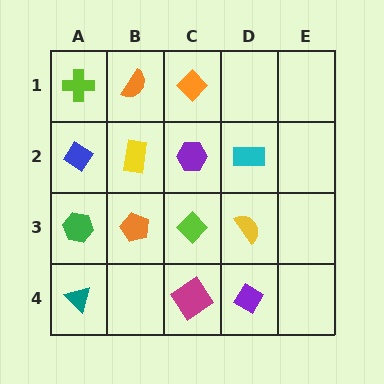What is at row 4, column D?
A purple diamond.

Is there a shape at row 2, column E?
No, that cell is empty.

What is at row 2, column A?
A blue diamond.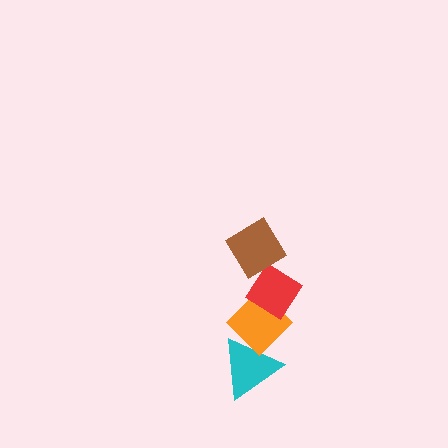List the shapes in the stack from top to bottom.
From top to bottom: the brown diamond, the red diamond, the orange diamond, the cyan triangle.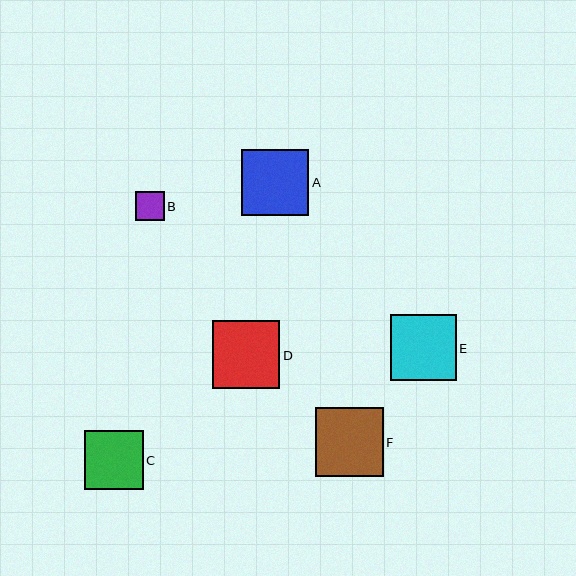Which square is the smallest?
Square B is the smallest with a size of approximately 29 pixels.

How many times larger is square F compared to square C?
Square F is approximately 1.2 times the size of square C.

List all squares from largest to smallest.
From largest to smallest: F, D, A, E, C, B.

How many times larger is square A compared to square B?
Square A is approximately 2.3 times the size of square B.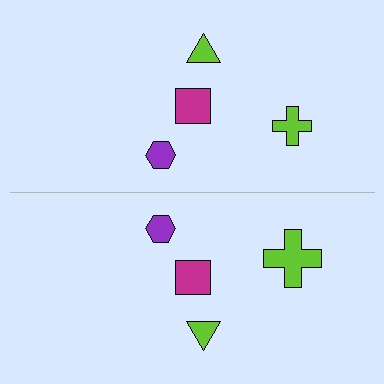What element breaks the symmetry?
The lime cross on the bottom side has a different size than its mirror counterpart.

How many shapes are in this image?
There are 8 shapes in this image.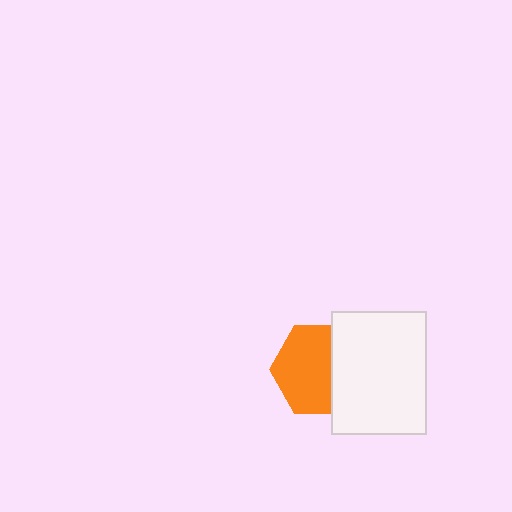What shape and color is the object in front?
The object in front is a white rectangle.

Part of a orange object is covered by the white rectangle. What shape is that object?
It is a hexagon.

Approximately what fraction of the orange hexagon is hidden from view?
Roughly 35% of the orange hexagon is hidden behind the white rectangle.